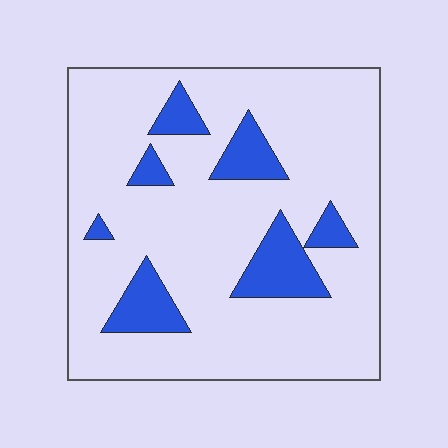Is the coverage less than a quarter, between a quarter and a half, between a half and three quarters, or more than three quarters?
Less than a quarter.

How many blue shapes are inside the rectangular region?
7.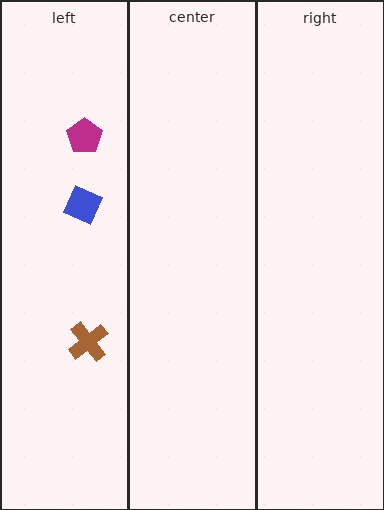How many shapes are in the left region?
3.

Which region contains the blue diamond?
The left region.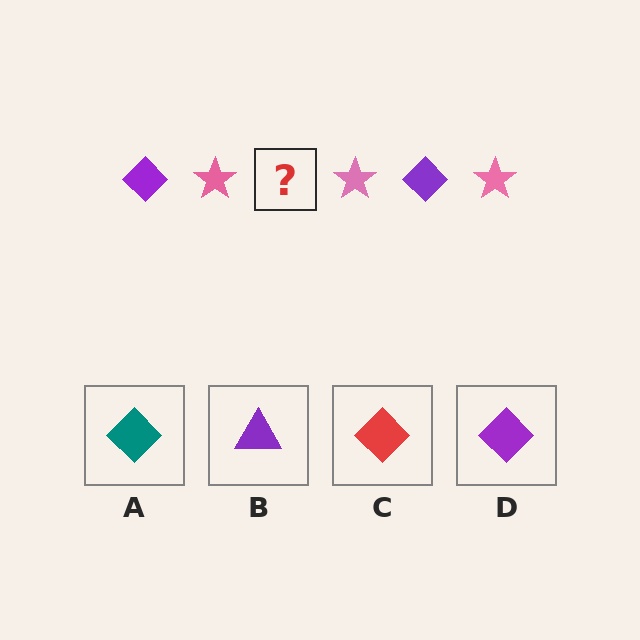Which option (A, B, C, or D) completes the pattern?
D.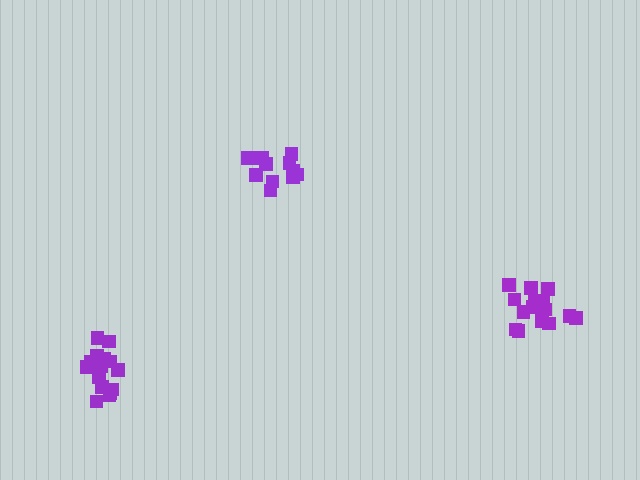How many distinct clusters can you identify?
There are 3 distinct clusters.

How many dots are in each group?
Group 1: 17 dots, Group 2: 11 dots, Group 3: 15 dots (43 total).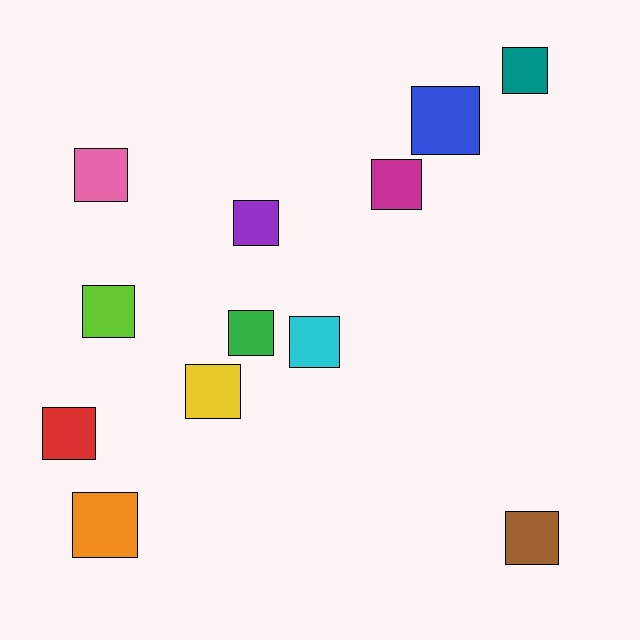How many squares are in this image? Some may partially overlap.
There are 12 squares.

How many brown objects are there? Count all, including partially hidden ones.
There is 1 brown object.